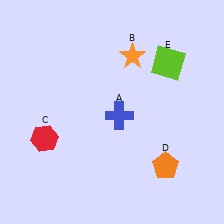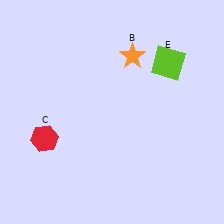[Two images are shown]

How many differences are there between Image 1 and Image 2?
There are 2 differences between the two images.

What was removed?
The orange pentagon (D), the blue cross (A) were removed in Image 2.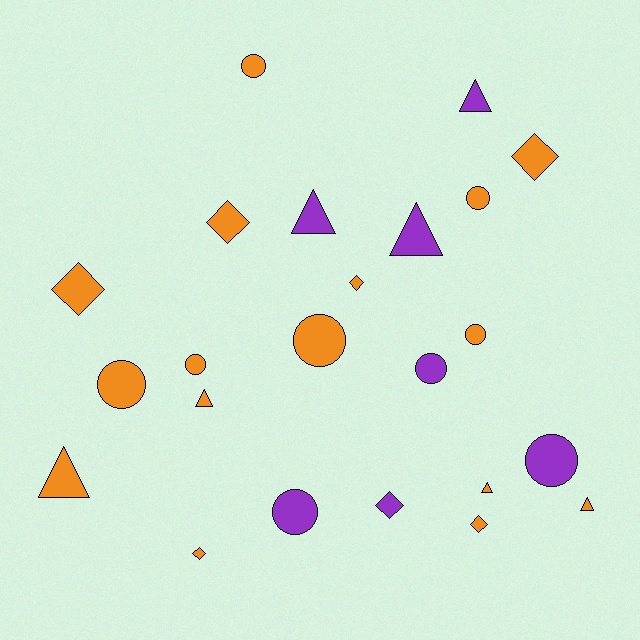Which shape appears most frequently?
Circle, with 9 objects.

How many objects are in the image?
There are 23 objects.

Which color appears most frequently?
Orange, with 16 objects.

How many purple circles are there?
There are 3 purple circles.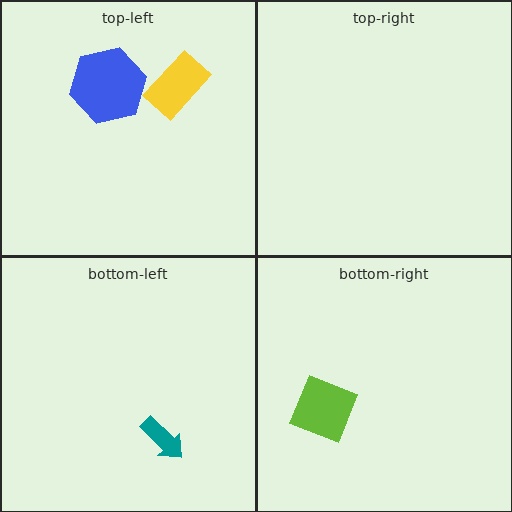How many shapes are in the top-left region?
2.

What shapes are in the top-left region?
The blue hexagon, the yellow rectangle.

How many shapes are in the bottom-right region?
1.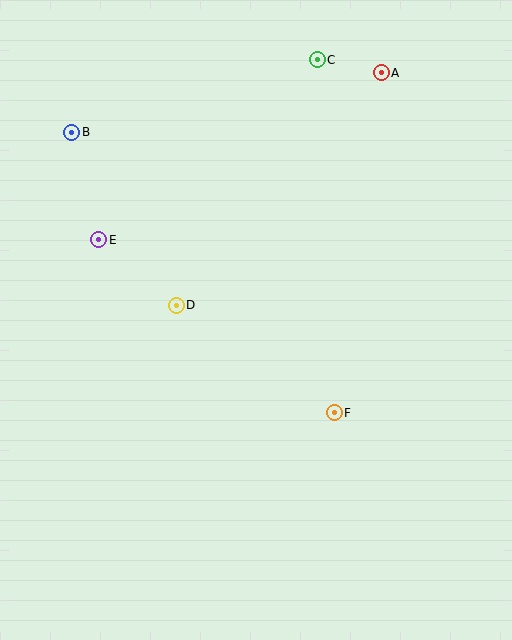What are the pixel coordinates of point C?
Point C is at (317, 60).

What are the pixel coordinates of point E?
Point E is at (99, 240).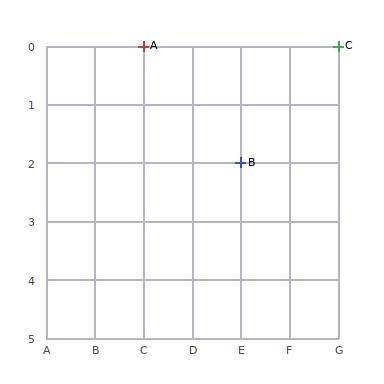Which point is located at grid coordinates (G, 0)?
Point C is at (G, 0).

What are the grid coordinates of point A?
Point A is at grid coordinates (C, 0).